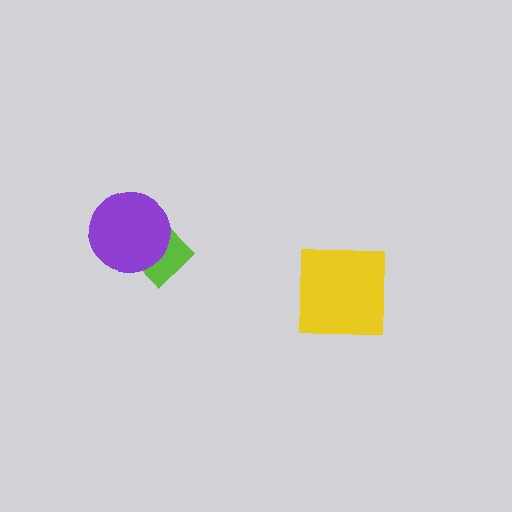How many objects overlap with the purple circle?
1 object overlaps with the purple circle.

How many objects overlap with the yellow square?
0 objects overlap with the yellow square.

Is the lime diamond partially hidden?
Yes, it is partially covered by another shape.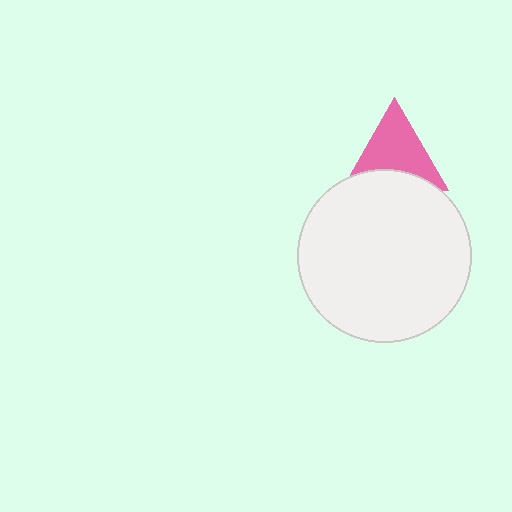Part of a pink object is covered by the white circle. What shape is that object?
It is a triangle.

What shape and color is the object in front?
The object in front is a white circle.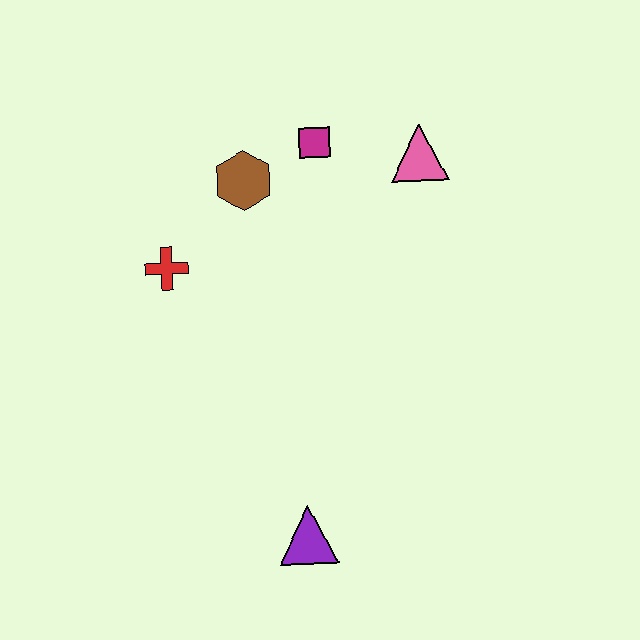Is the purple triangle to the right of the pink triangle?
No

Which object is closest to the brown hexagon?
The magenta square is closest to the brown hexagon.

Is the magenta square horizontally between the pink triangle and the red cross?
Yes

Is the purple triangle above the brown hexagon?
No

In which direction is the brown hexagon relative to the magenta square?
The brown hexagon is to the left of the magenta square.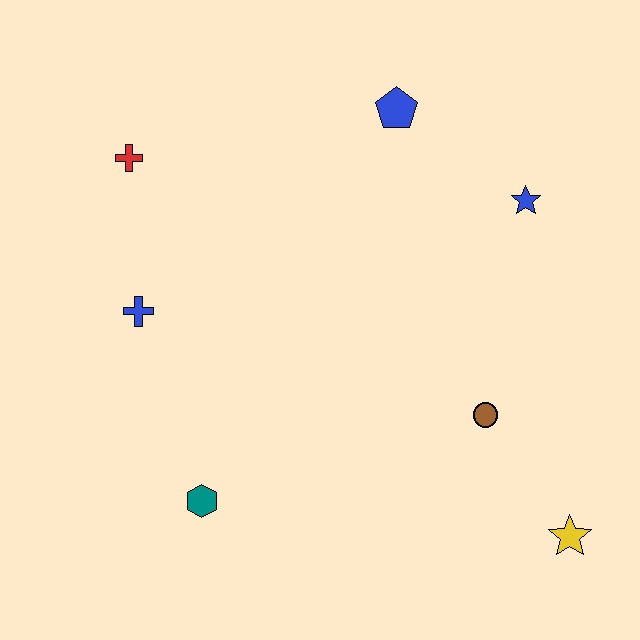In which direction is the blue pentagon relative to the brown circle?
The blue pentagon is above the brown circle.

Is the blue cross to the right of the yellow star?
No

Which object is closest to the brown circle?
The yellow star is closest to the brown circle.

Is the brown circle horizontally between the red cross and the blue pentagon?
No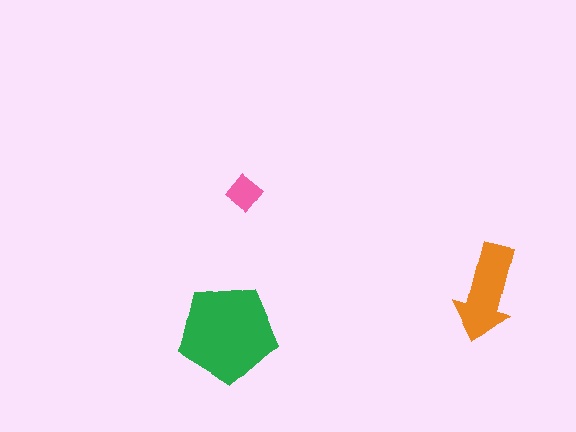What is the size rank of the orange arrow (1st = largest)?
2nd.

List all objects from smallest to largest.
The pink diamond, the orange arrow, the green pentagon.